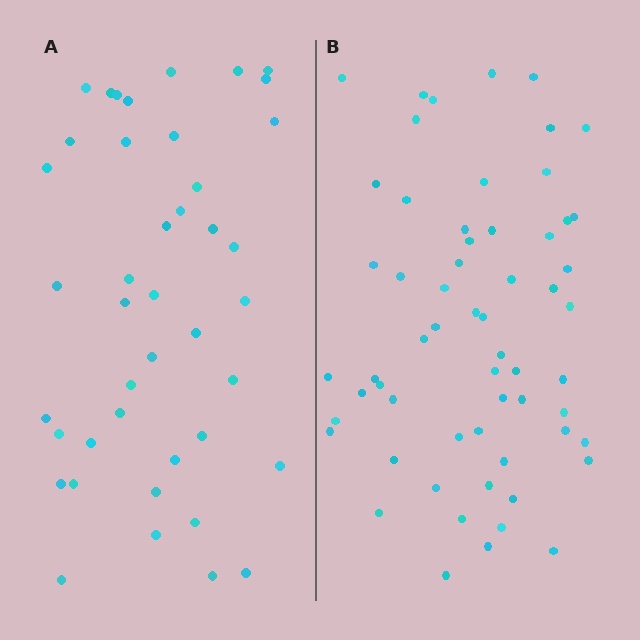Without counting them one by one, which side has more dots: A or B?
Region B (the right region) has more dots.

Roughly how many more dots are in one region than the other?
Region B has approximately 20 more dots than region A.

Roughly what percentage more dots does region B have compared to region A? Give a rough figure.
About 45% more.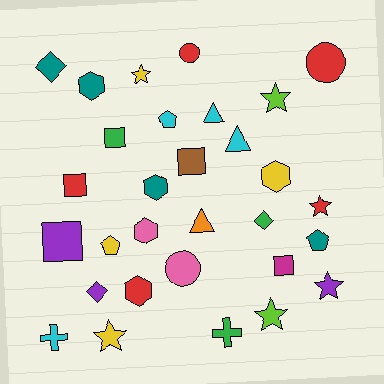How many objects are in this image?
There are 30 objects.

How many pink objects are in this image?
There are 2 pink objects.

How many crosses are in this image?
There are 2 crosses.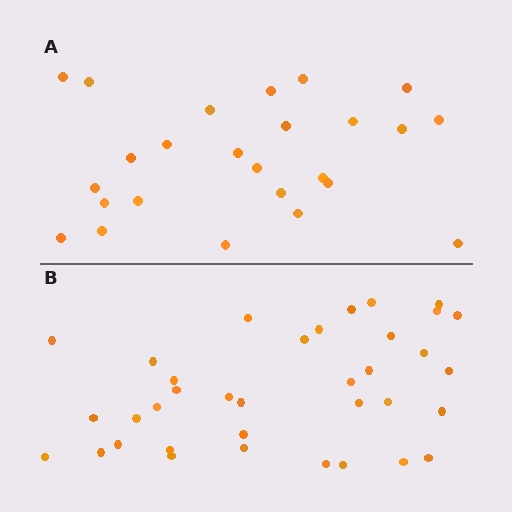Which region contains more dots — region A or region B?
Region B (the bottom region) has more dots.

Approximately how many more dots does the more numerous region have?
Region B has roughly 12 or so more dots than region A.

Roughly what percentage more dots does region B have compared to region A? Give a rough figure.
About 45% more.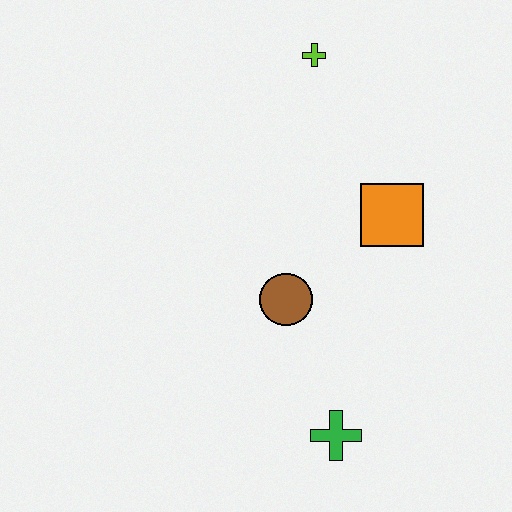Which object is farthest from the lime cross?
The green cross is farthest from the lime cross.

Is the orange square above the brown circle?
Yes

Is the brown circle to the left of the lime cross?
Yes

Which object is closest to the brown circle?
The orange square is closest to the brown circle.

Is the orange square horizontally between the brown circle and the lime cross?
No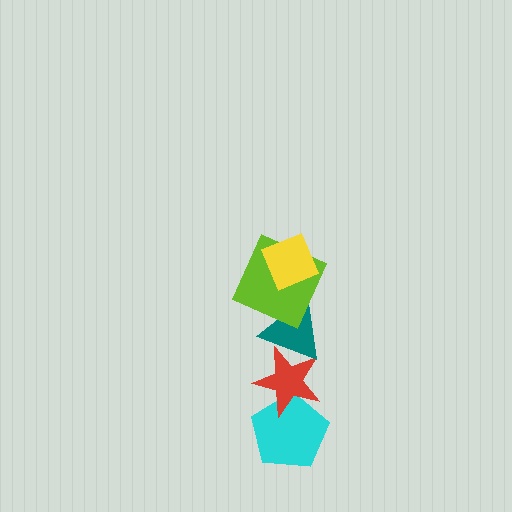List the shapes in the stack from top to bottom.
From top to bottom: the yellow diamond, the lime square, the teal triangle, the red star, the cyan pentagon.